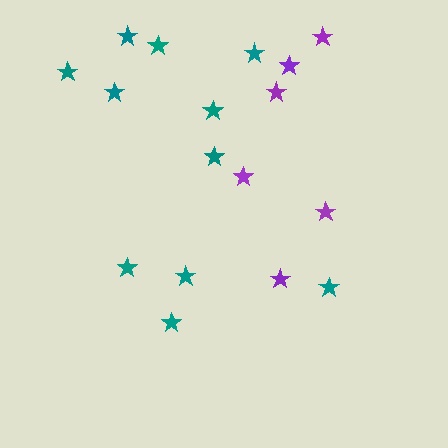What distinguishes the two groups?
There are 2 groups: one group of purple stars (6) and one group of teal stars (11).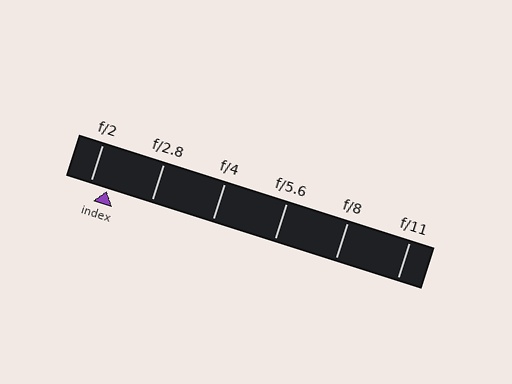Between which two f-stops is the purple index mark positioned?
The index mark is between f/2 and f/2.8.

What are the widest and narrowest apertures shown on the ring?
The widest aperture shown is f/2 and the narrowest is f/11.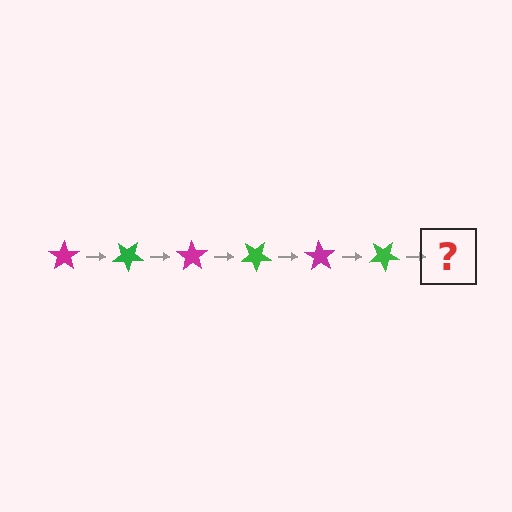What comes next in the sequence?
The next element should be a magenta star, rotated 210 degrees from the start.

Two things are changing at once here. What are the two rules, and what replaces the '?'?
The two rules are that it rotates 35 degrees each step and the color cycles through magenta and green. The '?' should be a magenta star, rotated 210 degrees from the start.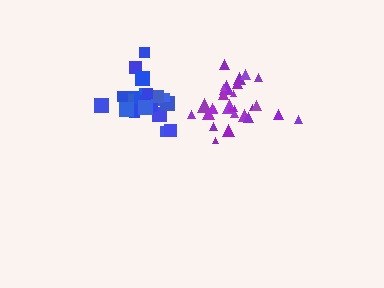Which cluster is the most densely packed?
Purple.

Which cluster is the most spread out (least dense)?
Blue.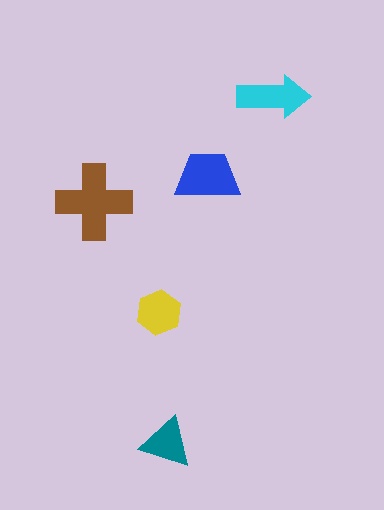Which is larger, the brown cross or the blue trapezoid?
The brown cross.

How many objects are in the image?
There are 5 objects in the image.